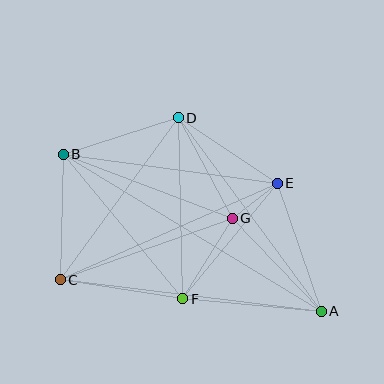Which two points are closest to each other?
Points E and G are closest to each other.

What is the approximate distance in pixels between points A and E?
The distance between A and E is approximately 135 pixels.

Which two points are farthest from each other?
Points A and B are farthest from each other.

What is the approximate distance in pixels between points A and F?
The distance between A and F is approximately 139 pixels.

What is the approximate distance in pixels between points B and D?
The distance between B and D is approximately 121 pixels.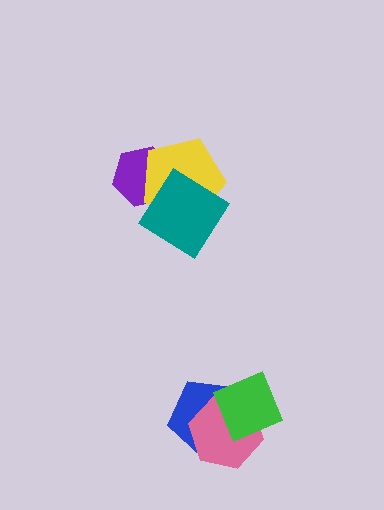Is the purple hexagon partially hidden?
Yes, it is partially covered by another shape.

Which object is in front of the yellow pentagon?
The teal diamond is in front of the yellow pentagon.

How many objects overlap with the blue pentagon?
2 objects overlap with the blue pentagon.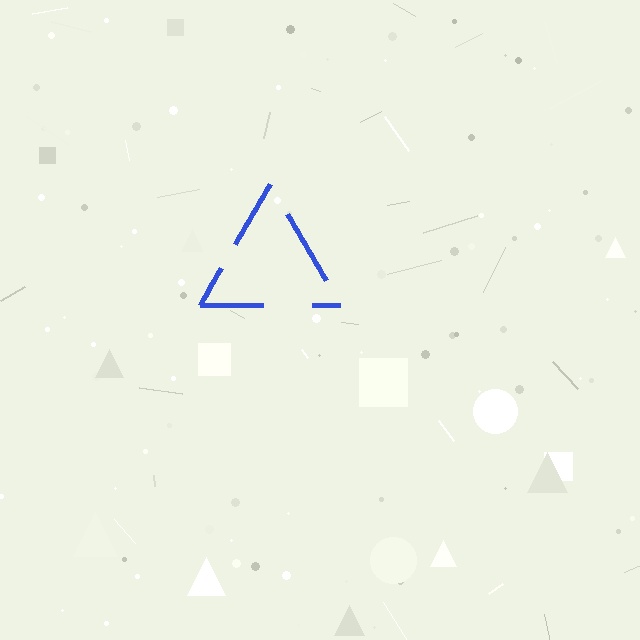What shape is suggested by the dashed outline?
The dashed outline suggests a triangle.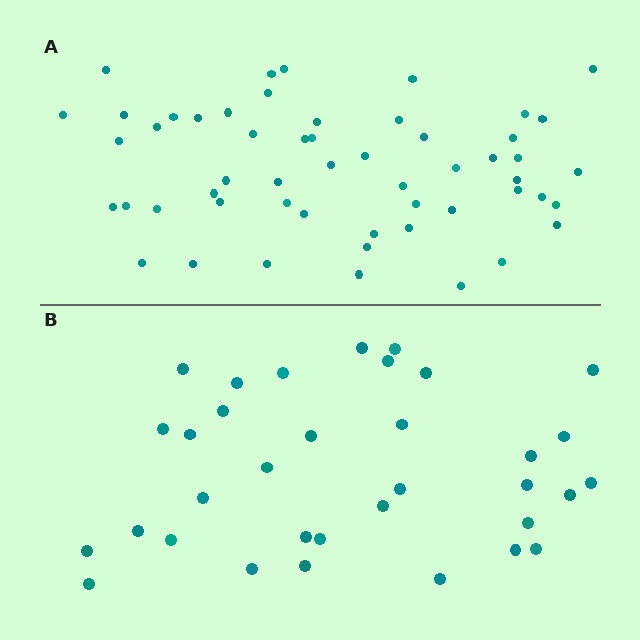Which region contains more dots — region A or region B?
Region A (the top region) has more dots.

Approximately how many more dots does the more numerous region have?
Region A has approximately 20 more dots than region B.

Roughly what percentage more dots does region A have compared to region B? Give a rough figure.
About 60% more.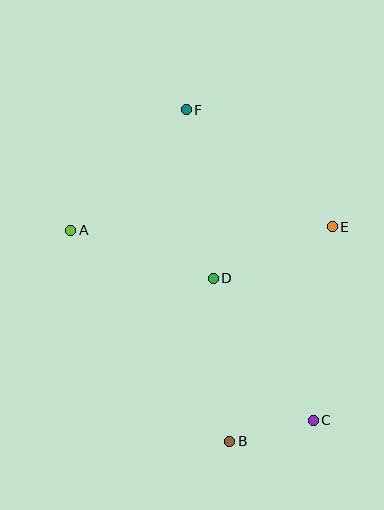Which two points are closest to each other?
Points B and C are closest to each other.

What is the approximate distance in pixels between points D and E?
The distance between D and E is approximately 130 pixels.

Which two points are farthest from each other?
Points C and F are farthest from each other.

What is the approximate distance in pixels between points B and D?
The distance between B and D is approximately 164 pixels.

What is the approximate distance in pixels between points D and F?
The distance between D and F is approximately 171 pixels.